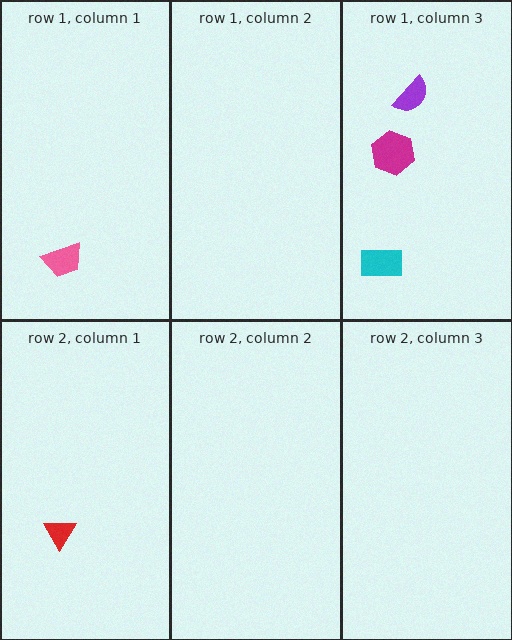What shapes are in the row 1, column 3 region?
The magenta hexagon, the purple semicircle, the cyan rectangle.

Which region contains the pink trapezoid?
The row 1, column 1 region.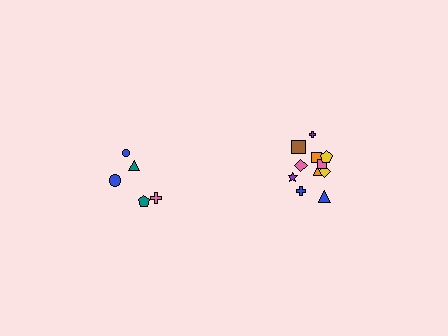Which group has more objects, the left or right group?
The right group.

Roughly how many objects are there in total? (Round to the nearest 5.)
Roughly 15 objects in total.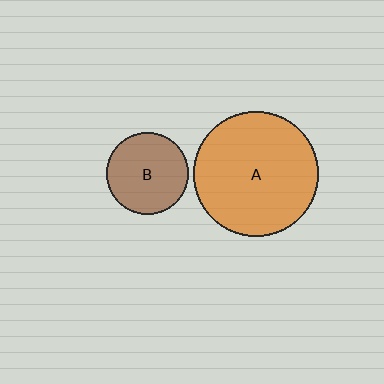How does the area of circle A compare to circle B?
Approximately 2.3 times.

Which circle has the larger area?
Circle A (orange).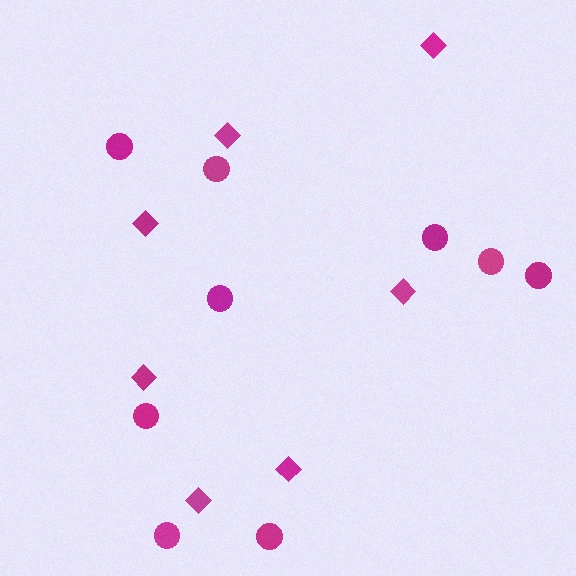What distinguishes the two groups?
There are 2 groups: one group of diamonds (7) and one group of circles (9).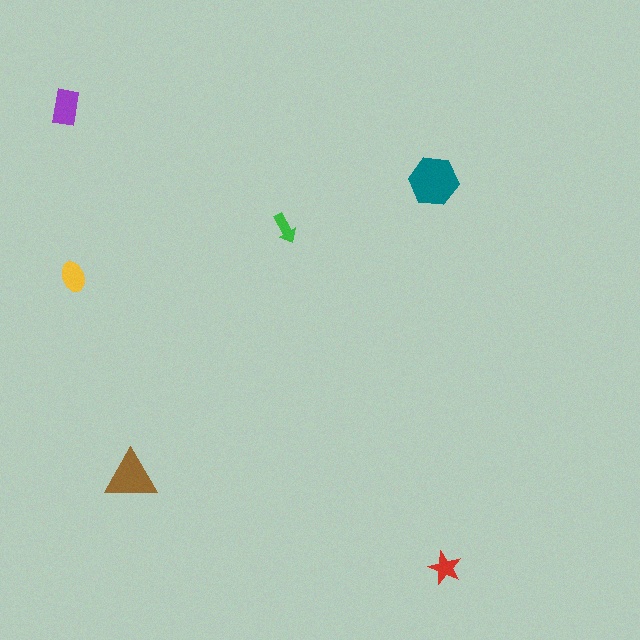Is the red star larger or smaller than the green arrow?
Larger.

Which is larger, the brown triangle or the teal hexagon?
The teal hexagon.